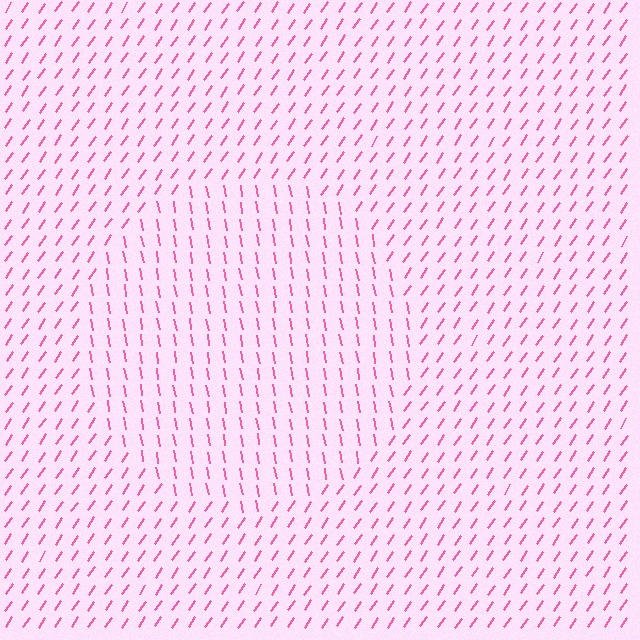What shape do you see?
I see a circle.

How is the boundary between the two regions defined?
The boundary is defined purely by a change in line orientation (approximately 45 degrees difference). All lines are the same color and thickness.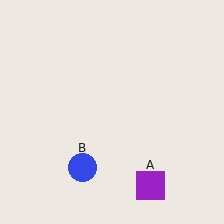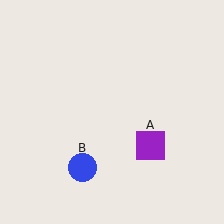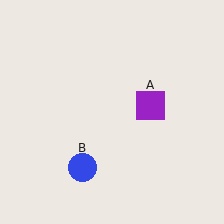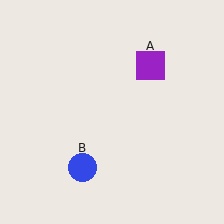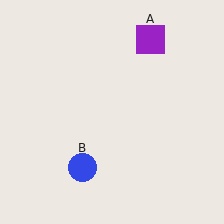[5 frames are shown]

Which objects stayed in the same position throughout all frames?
Blue circle (object B) remained stationary.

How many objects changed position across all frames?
1 object changed position: purple square (object A).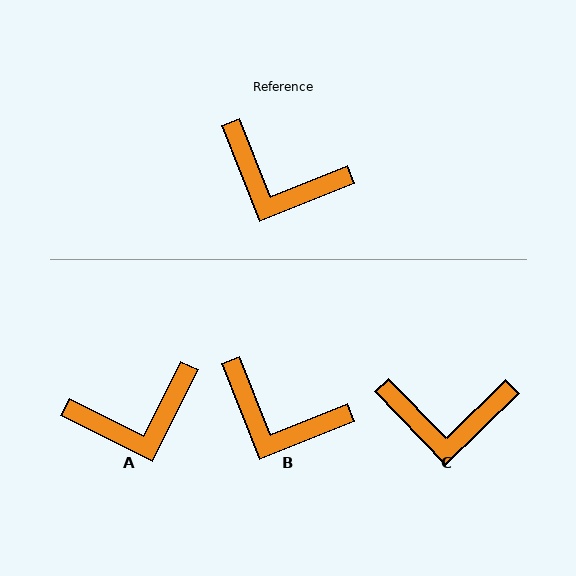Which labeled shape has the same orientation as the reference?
B.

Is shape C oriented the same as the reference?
No, it is off by about 23 degrees.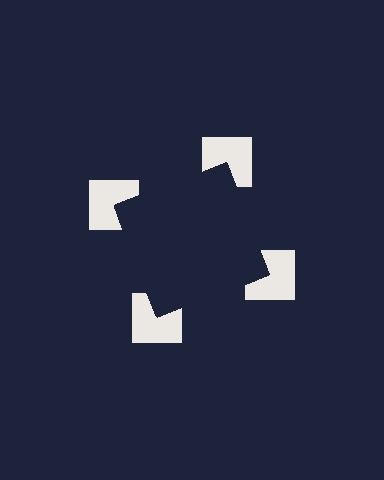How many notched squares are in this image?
There are 4 — one at each vertex of the illusory square.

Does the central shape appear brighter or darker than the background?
It typically appears slightly darker than the background, even though no actual brightness change is drawn.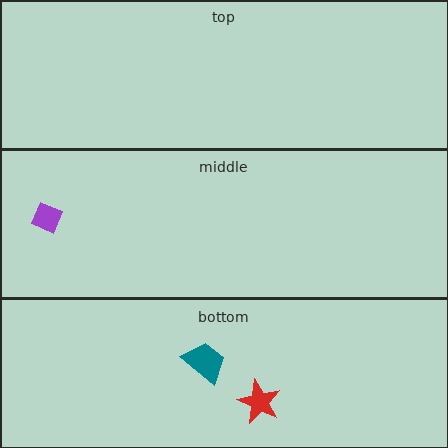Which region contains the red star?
The bottom region.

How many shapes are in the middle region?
1.